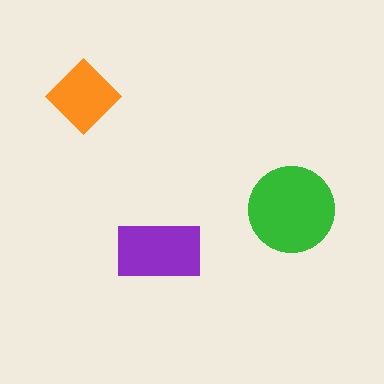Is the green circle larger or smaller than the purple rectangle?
Larger.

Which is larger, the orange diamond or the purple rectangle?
The purple rectangle.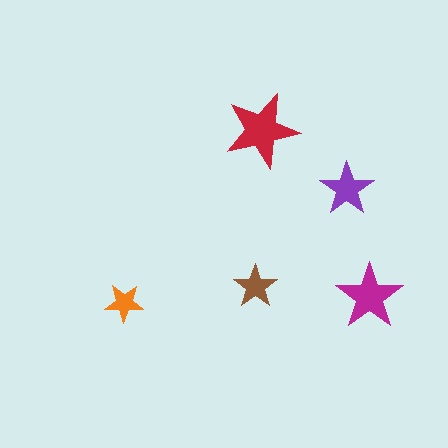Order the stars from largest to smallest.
the red one, the magenta one, the purple one, the brown one, the orange one.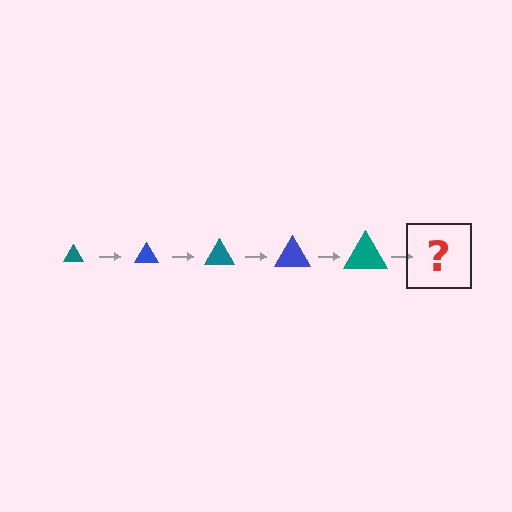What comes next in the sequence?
The next element should be a blue triangle, larger than the previous one.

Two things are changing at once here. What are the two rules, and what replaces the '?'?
The two rules are that the triangle grows larger each step and the color cycles through teal and blue. The '?' should be a blue triangle, larger than the previous one.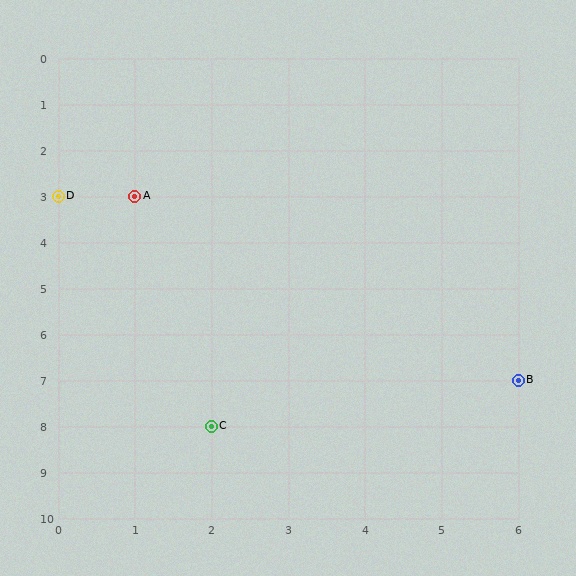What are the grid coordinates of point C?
Point C is at grid coordinates (2, 8).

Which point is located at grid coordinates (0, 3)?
Point D is at (0, 3).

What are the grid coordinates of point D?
Point D is at grid coordinates (0, 3).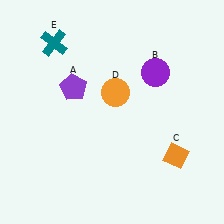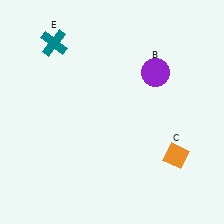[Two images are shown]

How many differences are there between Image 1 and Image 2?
There are 2 differences between the two images.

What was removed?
The purple pentagon (A), the orange circle (D) were removed in Image 2.